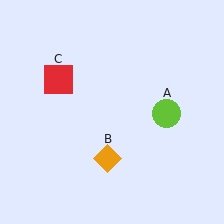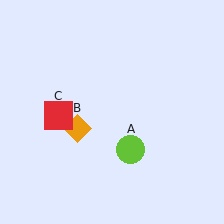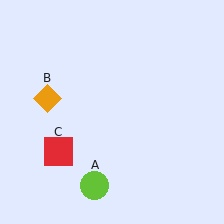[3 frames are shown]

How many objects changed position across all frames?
3 objects changed position: lime circle (object A), orange diamond (object B), red square (object C).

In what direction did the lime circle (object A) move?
The lime circle (object A) moved down and to the left.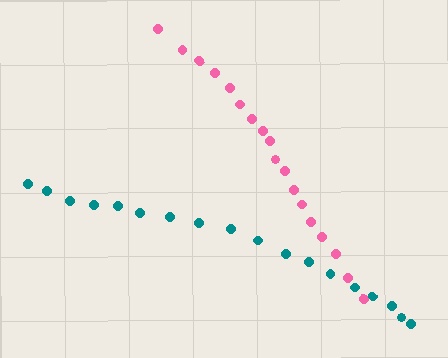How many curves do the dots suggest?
There are 2 distinct paths.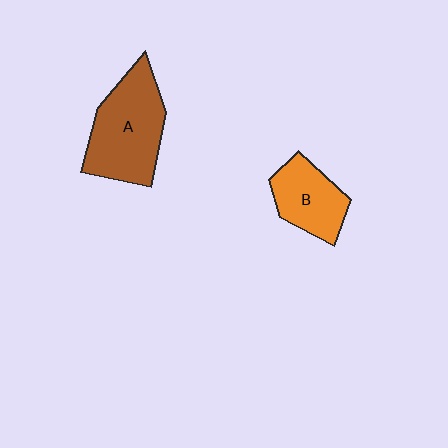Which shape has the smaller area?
Shape B (orange).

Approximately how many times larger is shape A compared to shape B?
Approximately 1.6 times.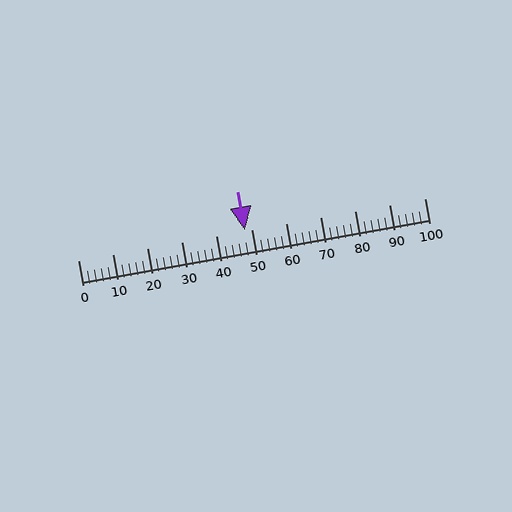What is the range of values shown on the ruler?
The ruler shows values from 0 to 100.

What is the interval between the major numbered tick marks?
The major tick marks are spaced 10 units apart.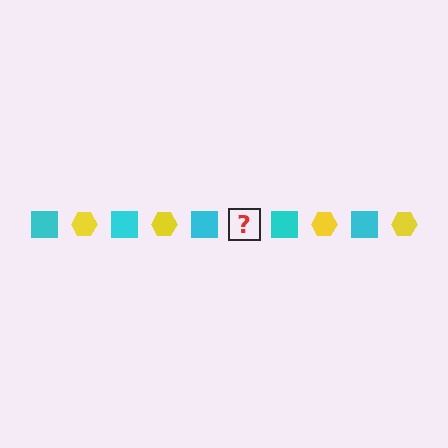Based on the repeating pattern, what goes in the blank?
The blank should be a yellow hexagon.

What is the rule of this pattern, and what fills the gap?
The rule is that the pattern alternates between cyan square and yellow hexagon. The gap should be filled with a yellow hexagon.